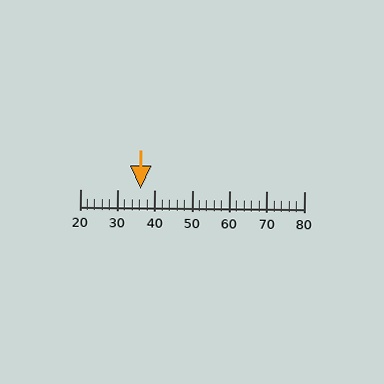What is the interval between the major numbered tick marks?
The major tick marks are spaced 10 units apart.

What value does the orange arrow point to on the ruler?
The orange arrow points to approximately 36.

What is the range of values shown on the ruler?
The ruler shows values from 20 to 80.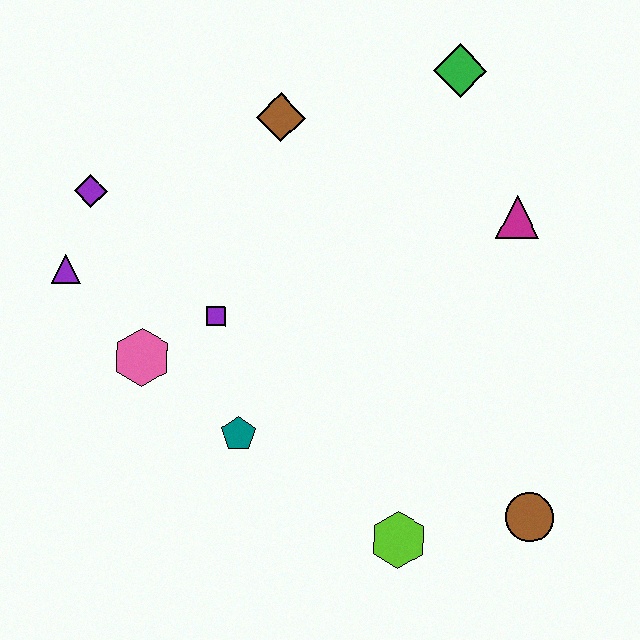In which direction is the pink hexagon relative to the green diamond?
The pink hexagon is to the left of the green diamond.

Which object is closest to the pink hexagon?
The purple square is closest to the pink hexagon.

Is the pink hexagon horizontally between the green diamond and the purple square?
No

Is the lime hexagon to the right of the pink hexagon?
Yes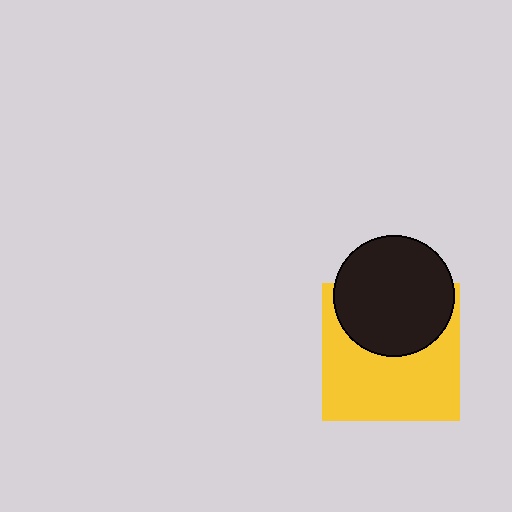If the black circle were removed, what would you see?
You would see the complete yellow square.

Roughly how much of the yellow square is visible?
About half of it is visible (roughly 61%).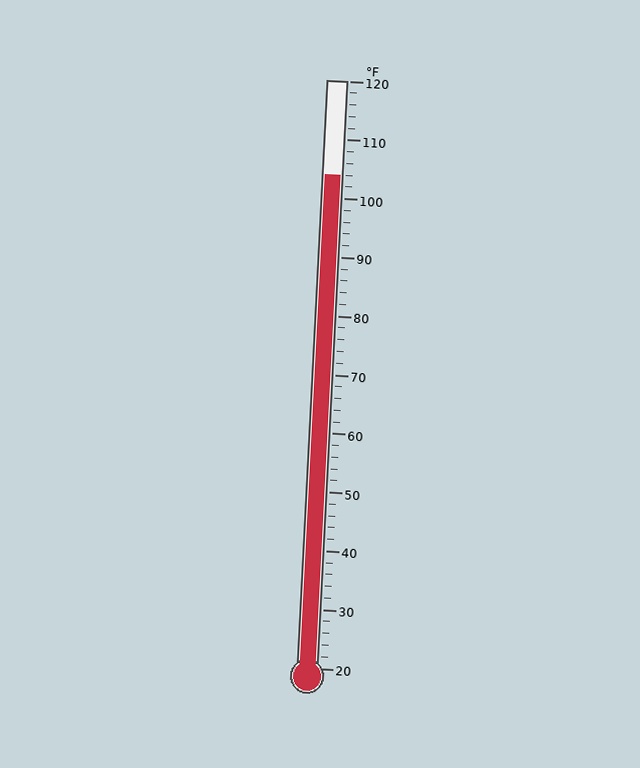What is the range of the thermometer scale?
The thermometer scale ranges from 20°F to 120°F.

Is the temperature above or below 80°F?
The temperature is above 80°F.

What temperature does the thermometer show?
The thermometer shows approximately 104°F.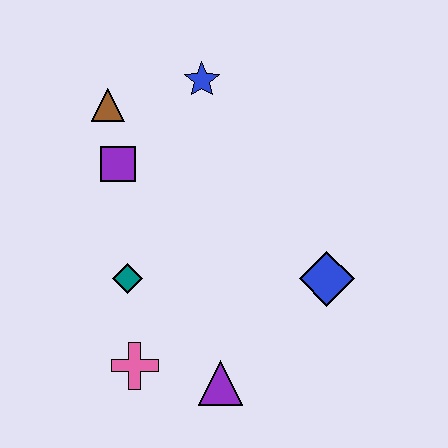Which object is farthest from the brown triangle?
The purple triangle is farthest from the brown triangle.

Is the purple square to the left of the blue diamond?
Yes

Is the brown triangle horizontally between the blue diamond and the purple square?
No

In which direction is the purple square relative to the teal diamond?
The purple square is above the teal diamond.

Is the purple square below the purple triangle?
No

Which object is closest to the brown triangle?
The purple square is closest to the brown triangle.